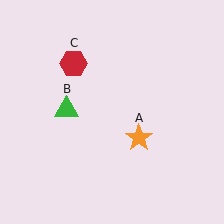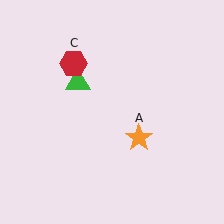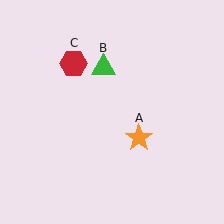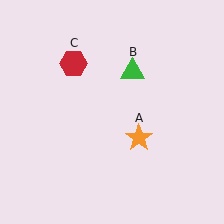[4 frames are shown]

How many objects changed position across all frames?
1 object changed position: green triangle (object B).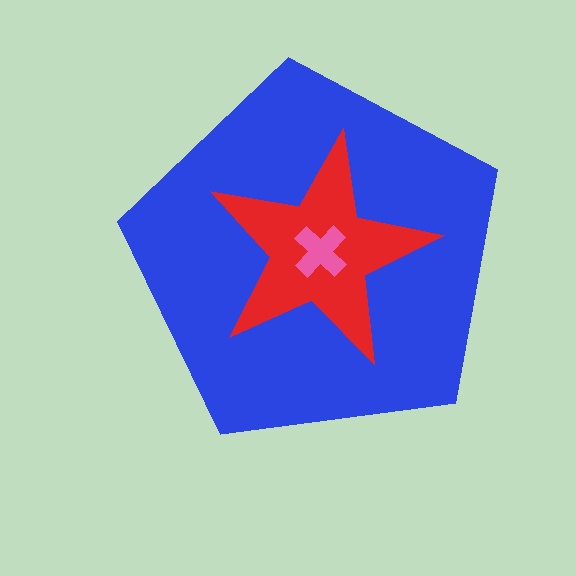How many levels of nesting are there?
3.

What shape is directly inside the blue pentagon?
The red star.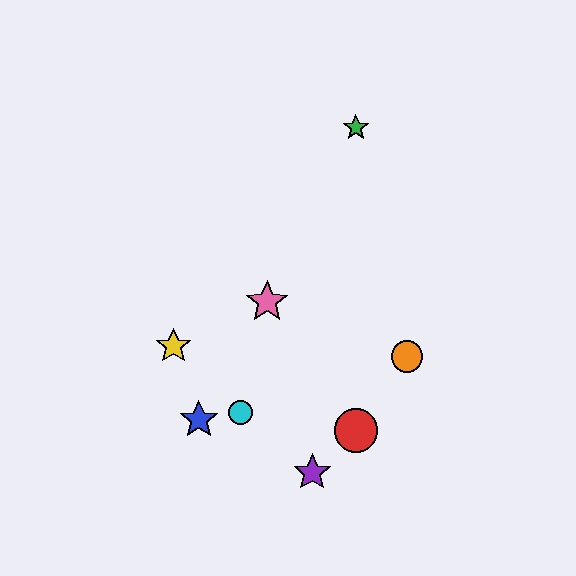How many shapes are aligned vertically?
2 shapes (the red circle, the green star) are aligned vertically.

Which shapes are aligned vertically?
The red circle, the green star are aligned vertically.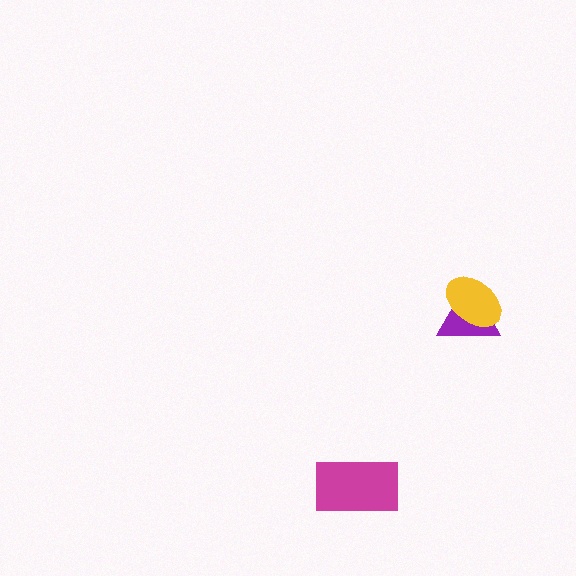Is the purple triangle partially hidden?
Yes, it is partially covered by another shape.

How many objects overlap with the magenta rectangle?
0 objects overlap with the magenta rectangle.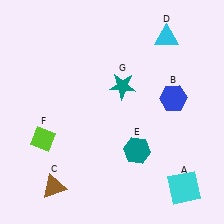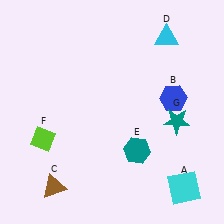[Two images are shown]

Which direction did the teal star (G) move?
The teal star (G) moved right.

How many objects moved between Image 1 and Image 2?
1 object moved between the two images.